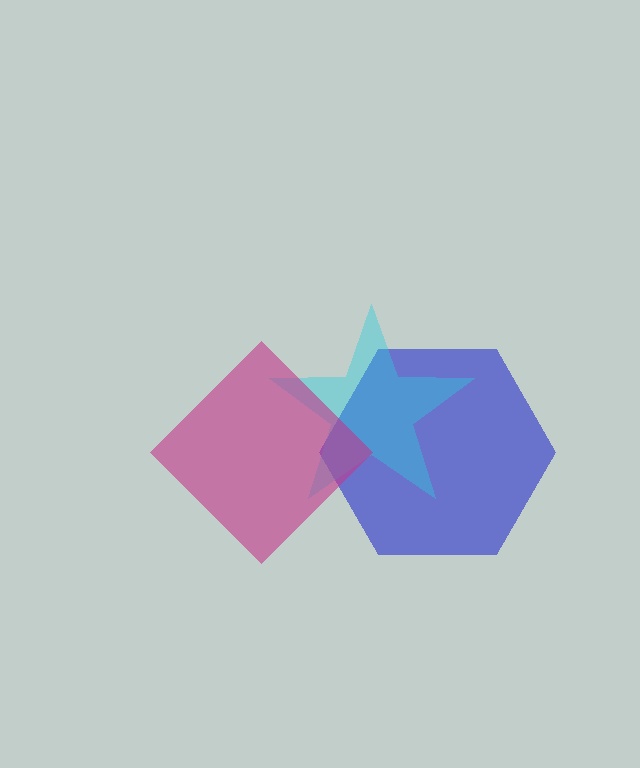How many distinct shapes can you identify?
There are 3 distinct shapes: a blue hexagon, a cyan star, a magenta diamond.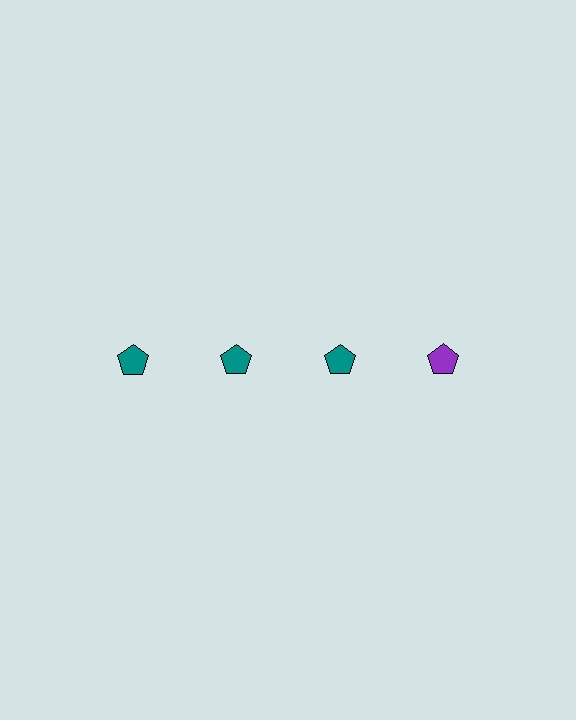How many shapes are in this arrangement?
There are 4 shapes arranged in a grid pattern.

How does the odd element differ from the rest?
It has a different color: purple instead of teal.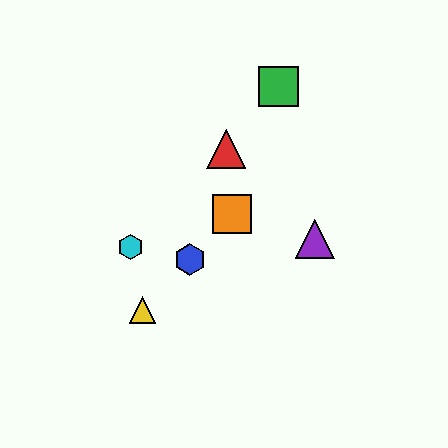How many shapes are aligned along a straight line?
3 shapes (the blue hexagon, the yellow triangle, the orange square) are aligned along a straight line.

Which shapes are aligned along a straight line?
The blue hexagon, the yellow triangle, the orange square are aligned along a straight line.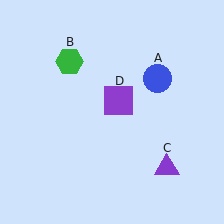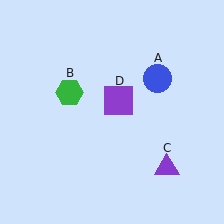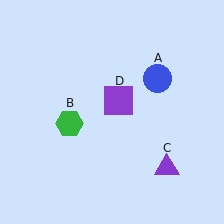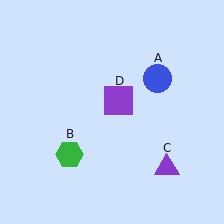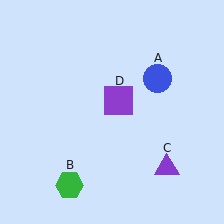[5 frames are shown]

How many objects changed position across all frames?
1 object changed position: green hexagon (object B).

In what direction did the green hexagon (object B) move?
The green hexagon (object B) moved down.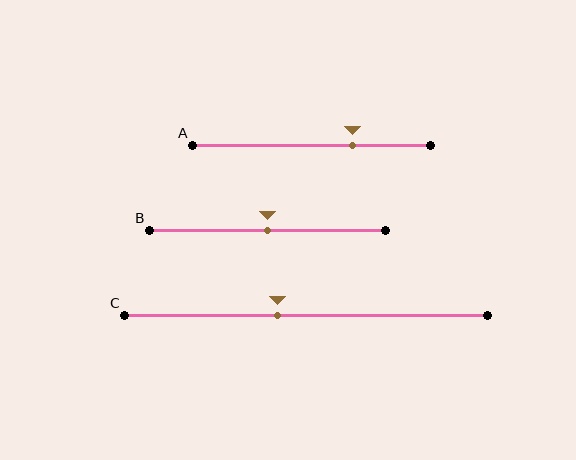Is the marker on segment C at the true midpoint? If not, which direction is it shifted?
No, the marker on segment C is shifted to the left by about 8% of the segment length.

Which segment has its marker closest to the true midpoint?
Segment B has its marker closest to the true midpoint.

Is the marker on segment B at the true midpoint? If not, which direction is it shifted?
Yes, the marker on segment B is at the true midpoint.